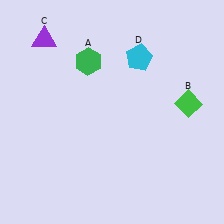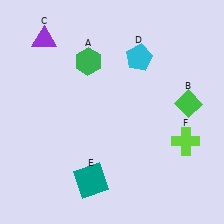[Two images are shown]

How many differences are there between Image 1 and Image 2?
There are 2 differences between the two images.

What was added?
A teal square (E), a lime cross (F) were added in Image 2.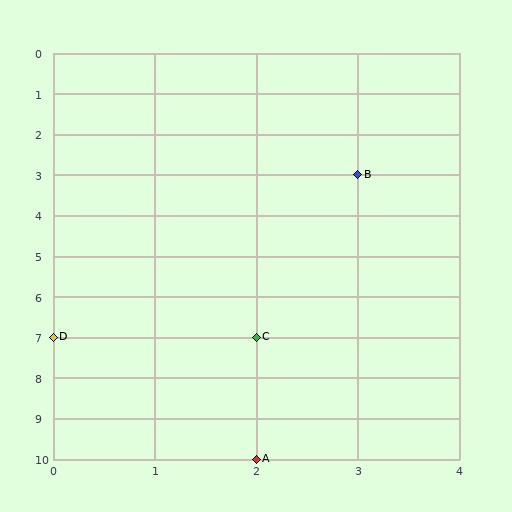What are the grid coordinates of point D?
Point D is at grid coordinates (0, 7).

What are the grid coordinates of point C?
Point C is at grid coordinates (2, 7).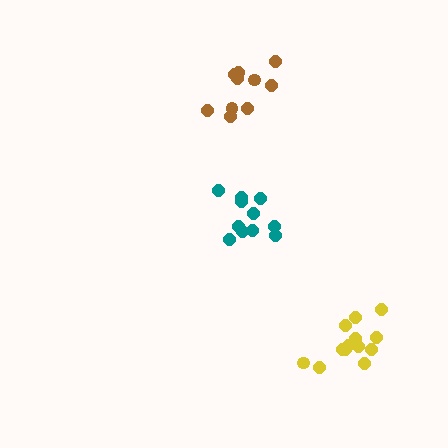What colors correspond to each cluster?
The clusters are colored: teal, brown, yellow.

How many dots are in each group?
Group 1: 11 dots, Group 2: 10 dots, Group 3: 13 dots (34 total).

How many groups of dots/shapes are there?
There are 3 groups.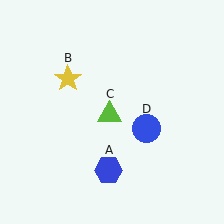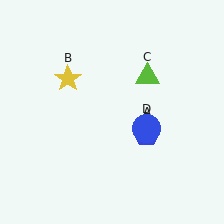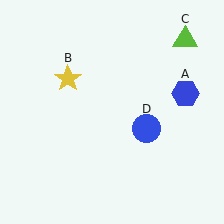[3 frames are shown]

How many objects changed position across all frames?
2 objects changed position: blue hexagon (object A), lime triangle (object C).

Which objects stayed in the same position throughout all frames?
Yellow star (object B) and blue circle (object D) remained stationary.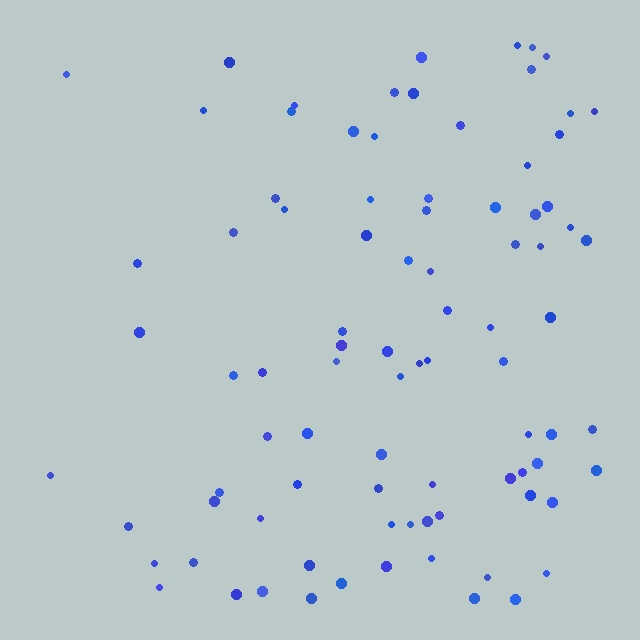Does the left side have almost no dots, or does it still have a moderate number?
Still a moderate number, just noticeably fewer than the right.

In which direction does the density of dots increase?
From left to right, with the right side densest.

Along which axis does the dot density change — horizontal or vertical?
Horizontal.